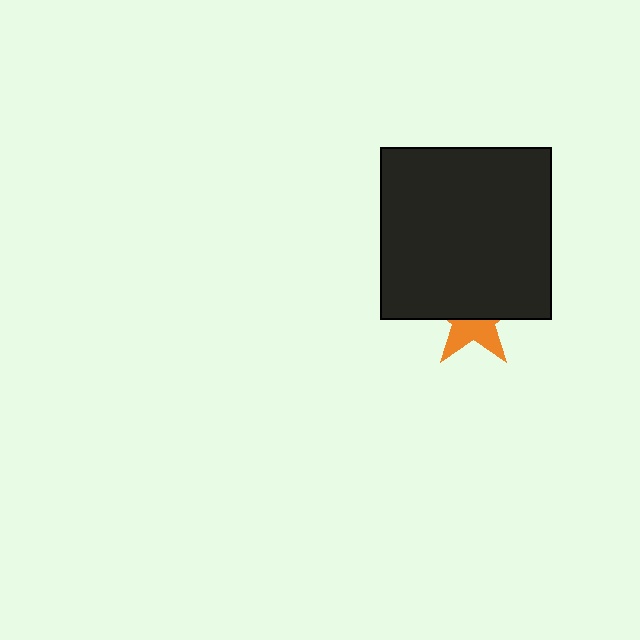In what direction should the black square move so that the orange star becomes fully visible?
The black square should move up. That is the shortest direction to clear the overlap and leave the orange star fully visible.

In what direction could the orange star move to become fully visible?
The orange star could move down. That would shift it out from behind the black square entirely.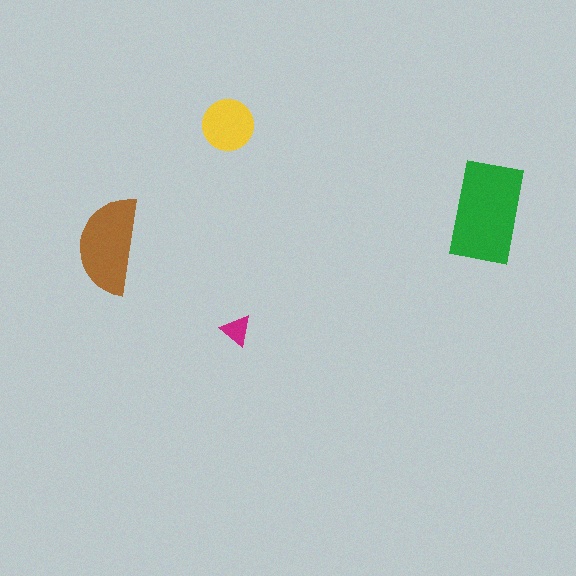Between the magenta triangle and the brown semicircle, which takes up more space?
The brown semicircle.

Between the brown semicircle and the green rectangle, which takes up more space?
The green rectangle.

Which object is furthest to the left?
The brown semicircle is leftmost.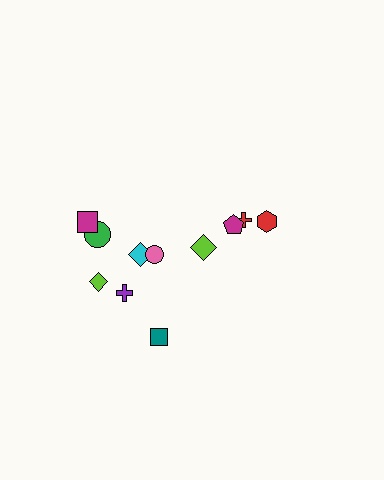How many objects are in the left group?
There are 7 objects.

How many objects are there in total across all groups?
There are 11 objects.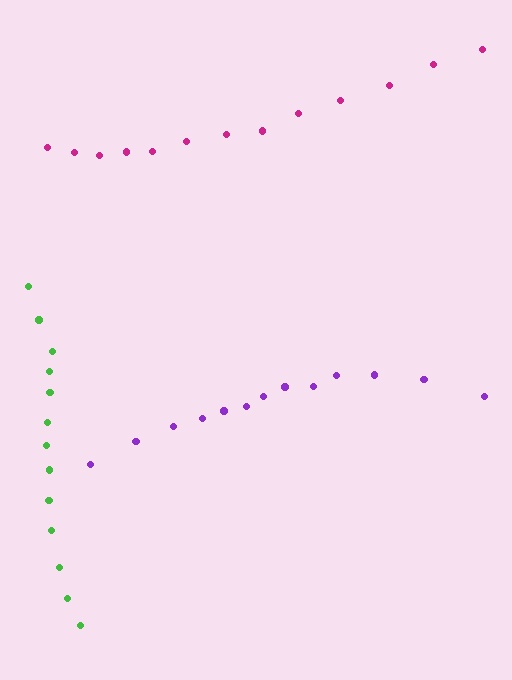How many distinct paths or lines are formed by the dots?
There are 3 distinct paths.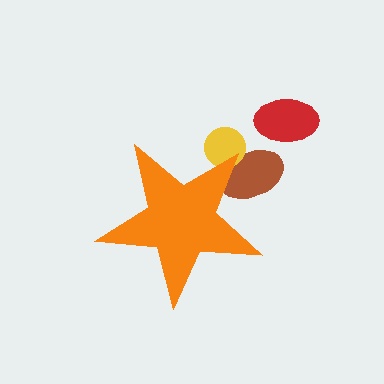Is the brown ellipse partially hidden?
Yes, the brown ellipse is partially hidden behind the orange star.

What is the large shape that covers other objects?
An orange star.